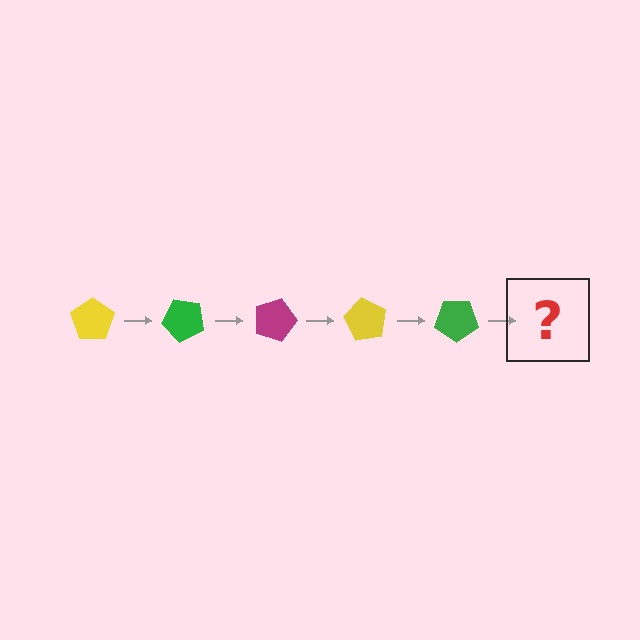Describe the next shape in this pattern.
It should be a magenta pentagon, rotated 225 degrees from the start.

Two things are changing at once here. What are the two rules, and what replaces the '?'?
The two rules are that it rotates 45 degrees each step and the color cycles through yellow, green, and magenta. The '?' should be a magenta pentagon, rotated 225 degrees from the start.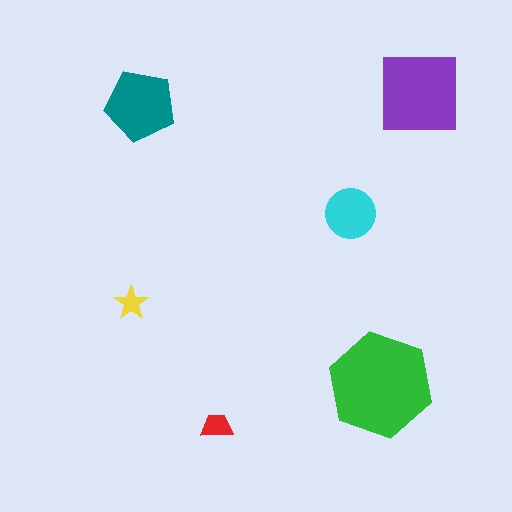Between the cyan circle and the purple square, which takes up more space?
The purple square.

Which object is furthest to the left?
The yellow star is leftmost.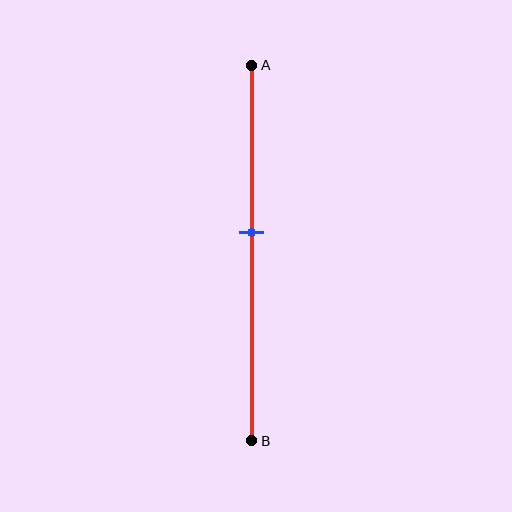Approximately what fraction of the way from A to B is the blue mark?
The blue mark is approximately 45% of the way from A to B.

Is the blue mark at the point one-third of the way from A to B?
No, the mark is at about 45% from A, not at the 33% one-third point.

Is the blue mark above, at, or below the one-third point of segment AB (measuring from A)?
The blue mark is below the one-third point of segment AB.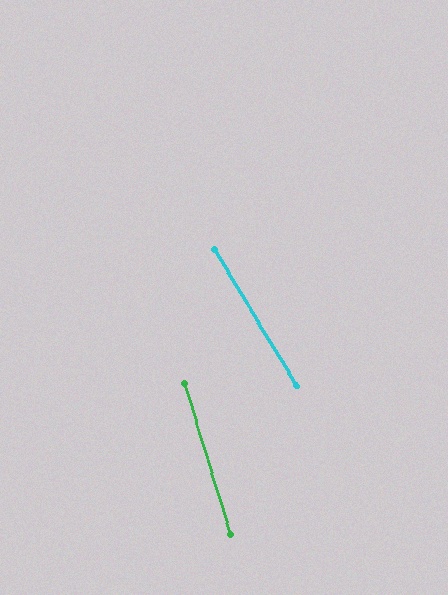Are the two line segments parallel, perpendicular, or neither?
Neither parallel nor perpendicular — they differ by about 14°.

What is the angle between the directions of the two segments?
Approximately 14 degrees.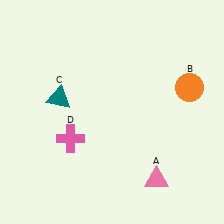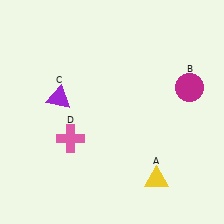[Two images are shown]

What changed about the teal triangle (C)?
In Image 1, C is teal. In Image 2, it changed to purple.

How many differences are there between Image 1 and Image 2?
There are 3 differences between the two images.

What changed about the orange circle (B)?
In Image 1, B is orange. In Image 2, it changed to magenta.